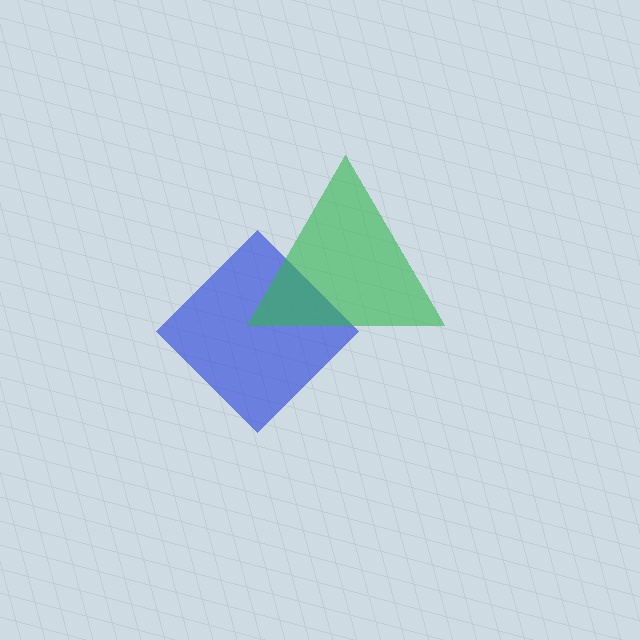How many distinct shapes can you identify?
There are 2 distinct shapes: a blue diamond, a green triangle.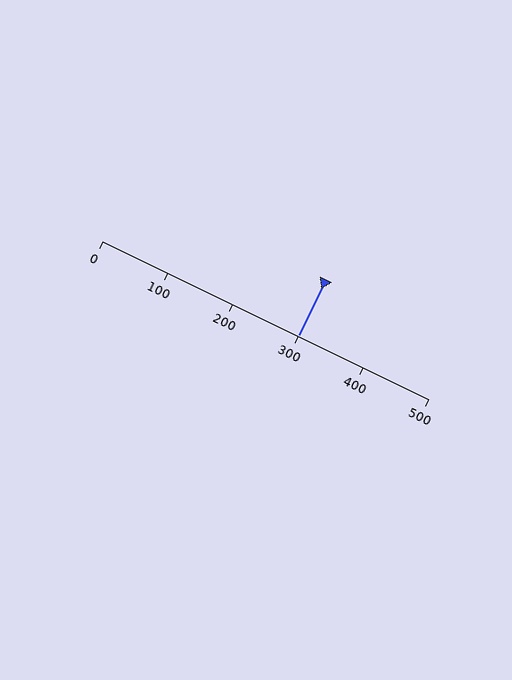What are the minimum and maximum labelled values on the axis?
The axis runs from 0 to 500.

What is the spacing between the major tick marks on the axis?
The major ticks are spaced 100 apart.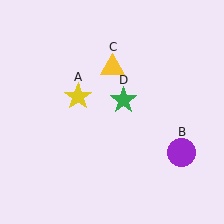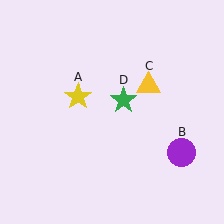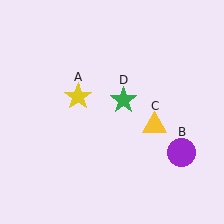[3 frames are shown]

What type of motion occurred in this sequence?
The yellow triangle (object C) rotated clockwise around the center of the scene.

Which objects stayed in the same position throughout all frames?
Yellow star (object A) and purple circle (object B) and green star (object D) remained stationary.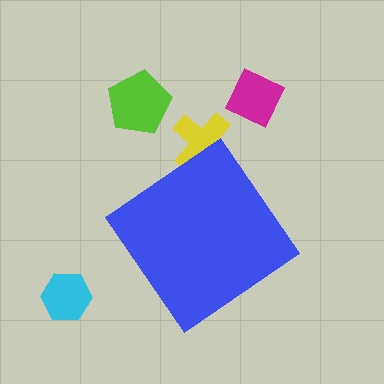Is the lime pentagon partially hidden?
No, the lime pentagon is fully visible.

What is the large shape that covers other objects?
A blue diamond.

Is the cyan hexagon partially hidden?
No, the cyan hexagon is fully visible.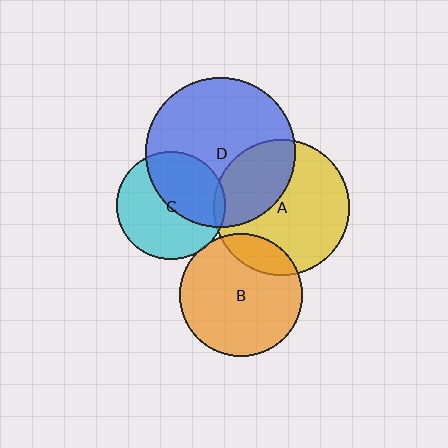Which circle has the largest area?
Circle D (blue).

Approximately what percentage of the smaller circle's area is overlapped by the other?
Approximately 15%.